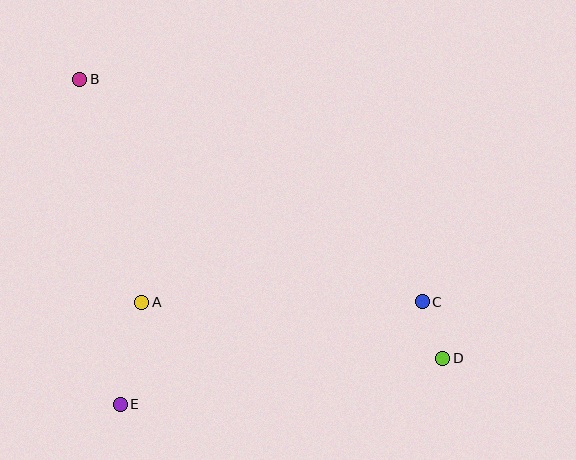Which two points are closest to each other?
Points C and D are closest to each other.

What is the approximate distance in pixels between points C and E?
The distance between C and E is approximately 319 pixels.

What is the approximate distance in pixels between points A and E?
The distance between A and E is approximately 104 pixels.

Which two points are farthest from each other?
Points B and D are farthest from each other.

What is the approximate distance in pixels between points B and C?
The distance between B and C is approximately 408 pixels.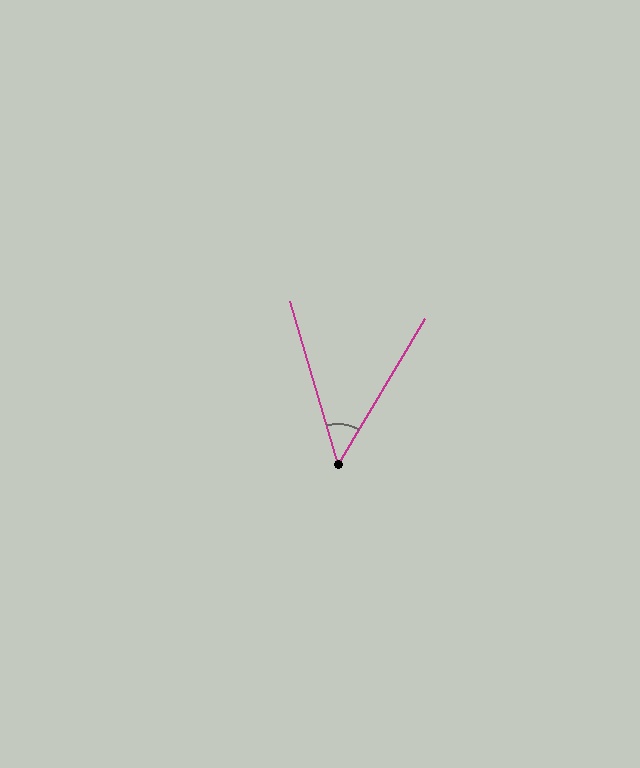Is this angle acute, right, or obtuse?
It is acute.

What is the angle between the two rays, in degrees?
Approximately 47 degrees.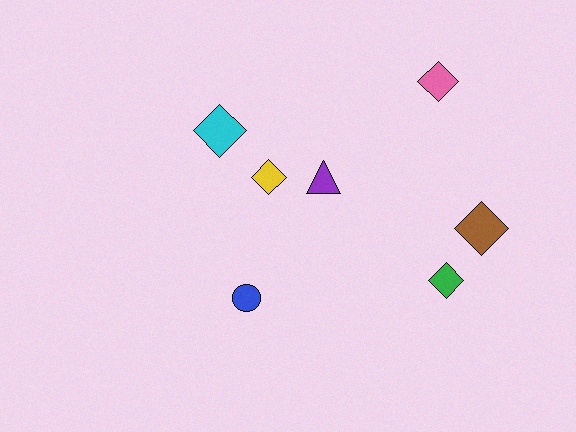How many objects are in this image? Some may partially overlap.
There are 7 objects.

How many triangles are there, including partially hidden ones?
There is 1 triangle.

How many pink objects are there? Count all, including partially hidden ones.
There is 1 pink object.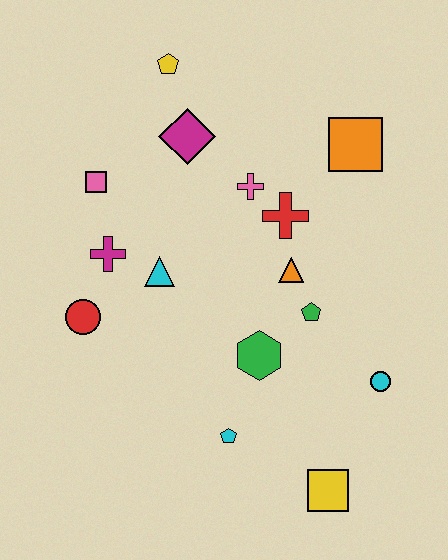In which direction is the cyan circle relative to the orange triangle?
The cyan circle is below the orange triangle.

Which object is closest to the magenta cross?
The cyan triangle is closest to the magenta cross.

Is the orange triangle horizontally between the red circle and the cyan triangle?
No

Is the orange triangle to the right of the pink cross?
Yes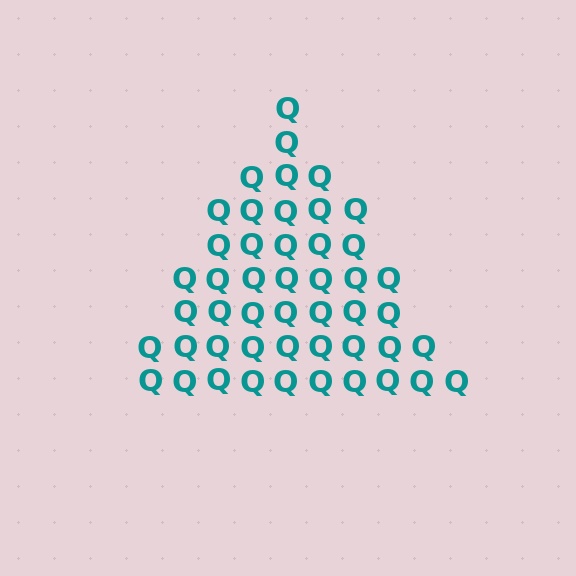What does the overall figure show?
The overall figure shows a triangle.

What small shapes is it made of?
It is made of small letter Q's.